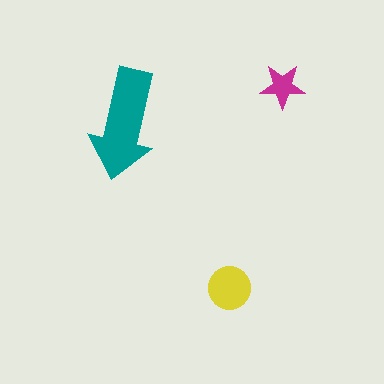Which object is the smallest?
The magenta star.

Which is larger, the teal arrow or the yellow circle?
The teal arrow.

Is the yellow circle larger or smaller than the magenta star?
Larger.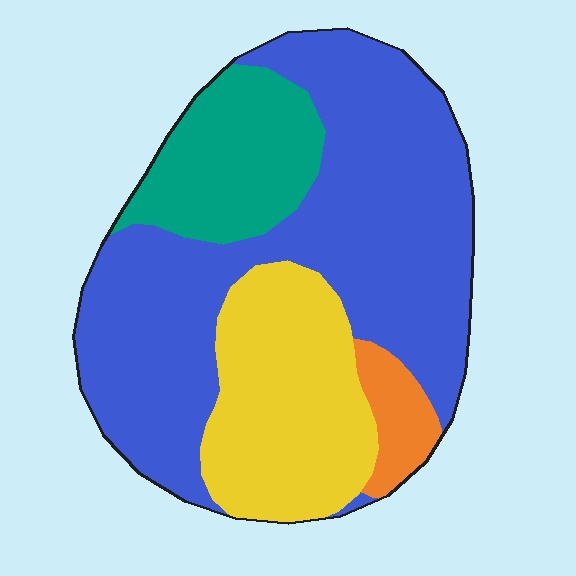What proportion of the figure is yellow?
Yellow covers roughly 25% of the figure.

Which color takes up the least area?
Orange, at roughly 5%.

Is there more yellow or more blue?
Blue.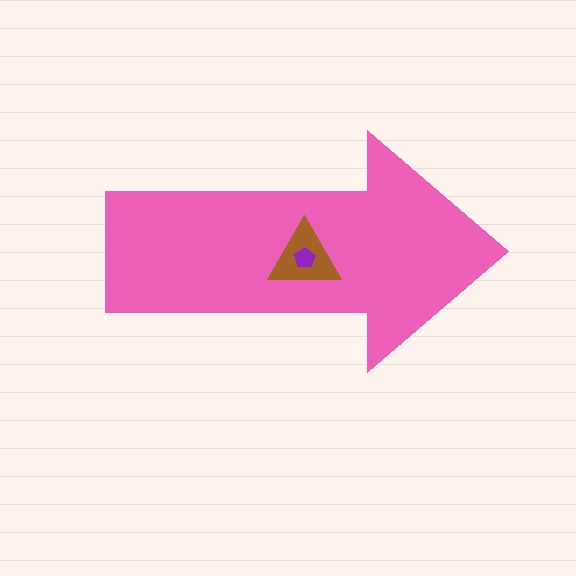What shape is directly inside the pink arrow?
The brown triangle.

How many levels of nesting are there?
3.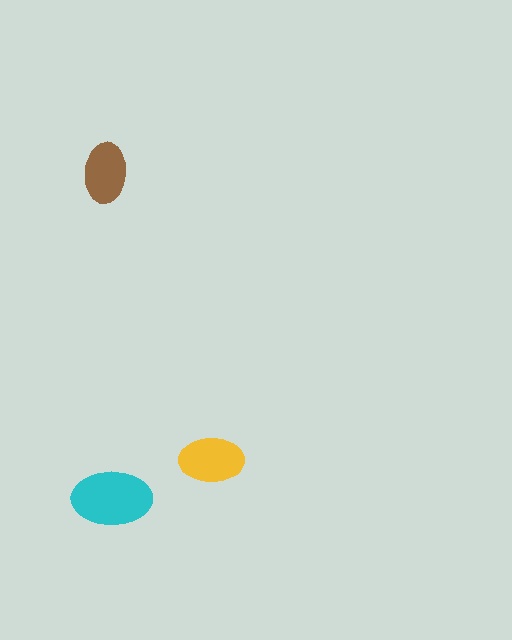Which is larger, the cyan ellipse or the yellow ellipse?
The cyan one.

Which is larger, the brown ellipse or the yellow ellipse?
The yellow one.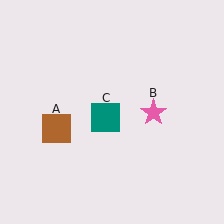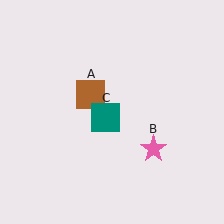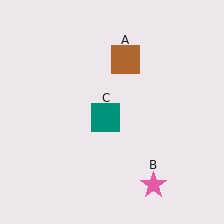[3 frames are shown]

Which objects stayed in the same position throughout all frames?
Teal square (object C) remained stationary.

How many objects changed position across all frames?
2 objects changed position: brown square (object A), pink star (object B).